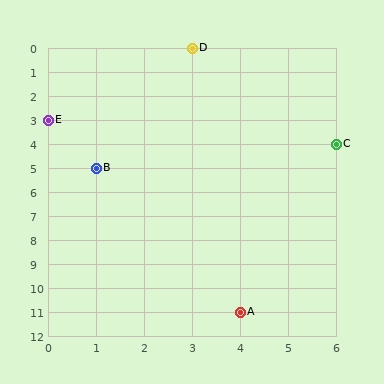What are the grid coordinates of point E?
Point E is at grid coordinates (0, 3).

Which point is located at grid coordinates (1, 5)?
Point B is at (1, 5).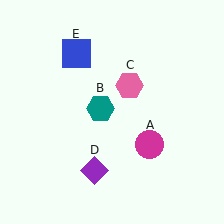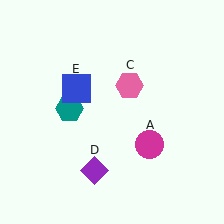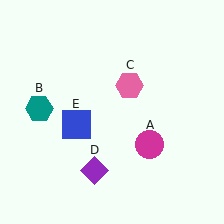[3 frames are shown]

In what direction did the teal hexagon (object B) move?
The teal hexagon (object B) moved left.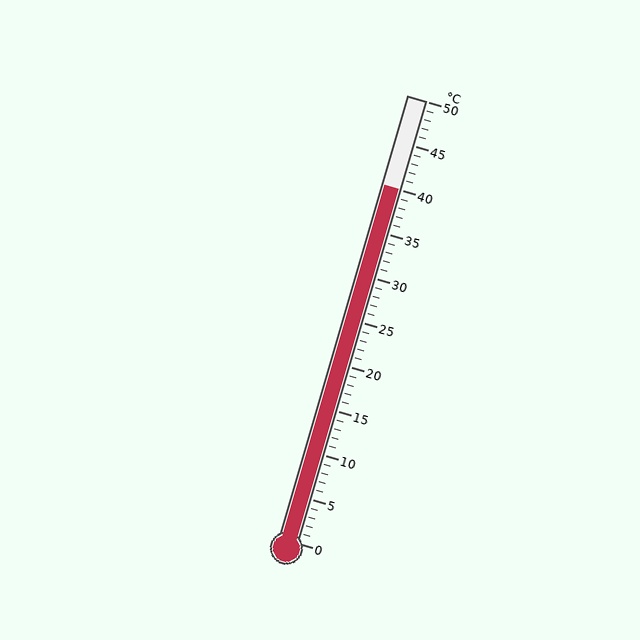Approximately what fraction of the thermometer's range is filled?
The thermometer is filled to approximately 80% of its range.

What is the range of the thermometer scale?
The thermometer scale ranges from 0°C to 50°C.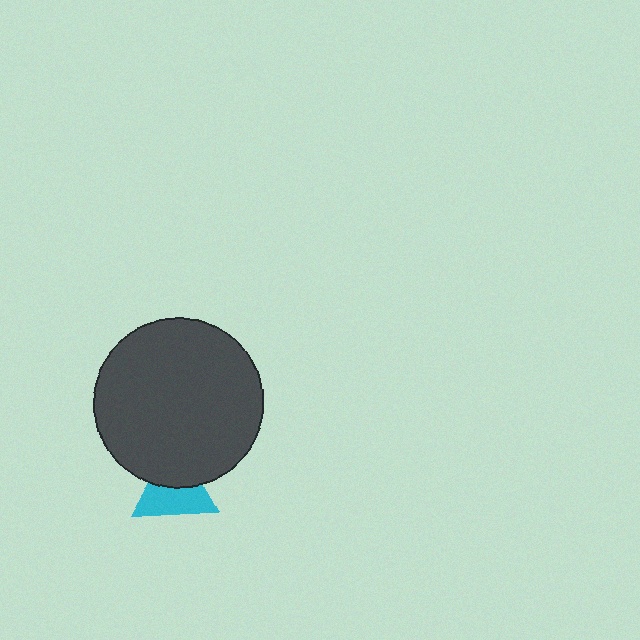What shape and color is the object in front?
The object in front is a dark gray circle.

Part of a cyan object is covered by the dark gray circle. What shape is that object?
It is a triangle.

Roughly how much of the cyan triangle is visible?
About half of it is visible (roughly 59%).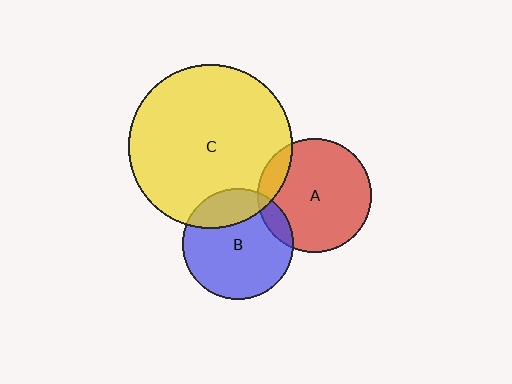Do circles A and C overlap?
Yes.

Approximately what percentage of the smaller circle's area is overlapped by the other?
Approximately 10%.